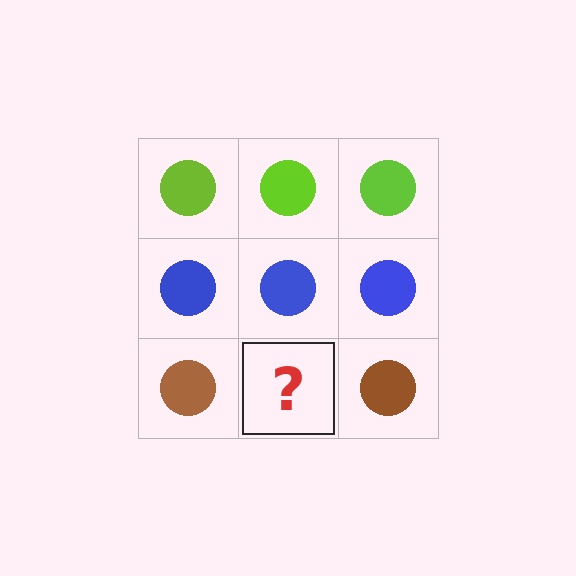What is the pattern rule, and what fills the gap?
The rule is that each row has a consistent color. The gap should be filled with a brown circle.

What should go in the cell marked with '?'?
The missing cell should contain a brown circle.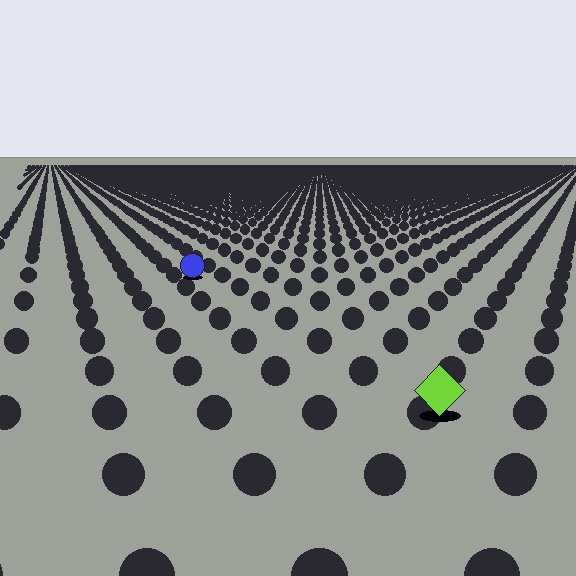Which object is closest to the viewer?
The lime diamond is closest. The texture marks near it are larger and more spread out.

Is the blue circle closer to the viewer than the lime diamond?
No. The lime diamond is closer — you can tell from the texture gradient: the ground texture is coarser near it.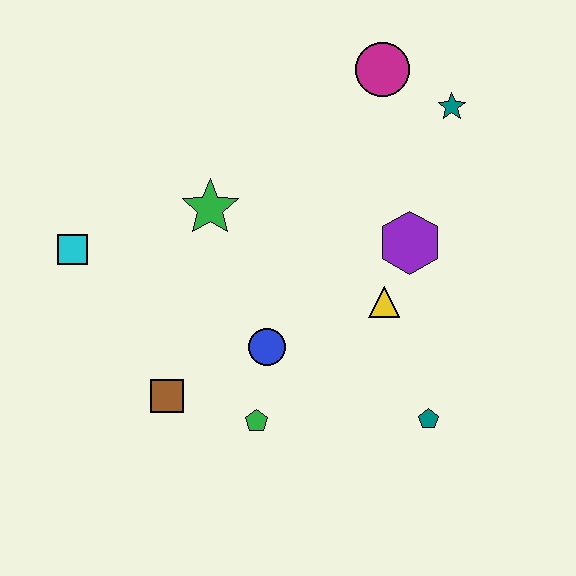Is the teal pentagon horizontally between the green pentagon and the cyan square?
No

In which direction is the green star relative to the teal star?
The green star is to the left of the teal star.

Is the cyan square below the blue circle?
No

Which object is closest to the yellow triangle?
The purple hexagon is closest to the yellow triangle.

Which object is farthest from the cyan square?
The teal star is farthest from the cyan square.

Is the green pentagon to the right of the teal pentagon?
No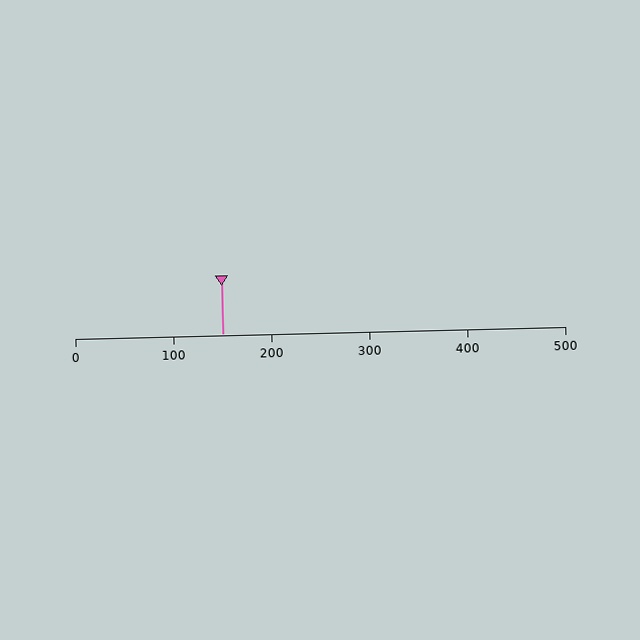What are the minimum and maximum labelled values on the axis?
The axis runs from 0 to 500.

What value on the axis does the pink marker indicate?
The marker indicates approximately 150.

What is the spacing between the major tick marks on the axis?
The major ticks are spaced 100 apart.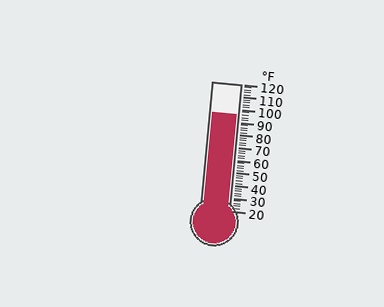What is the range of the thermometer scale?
The thermometer scale ranges from 20°F to 120°F.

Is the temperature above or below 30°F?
The temperature is above 30°F.